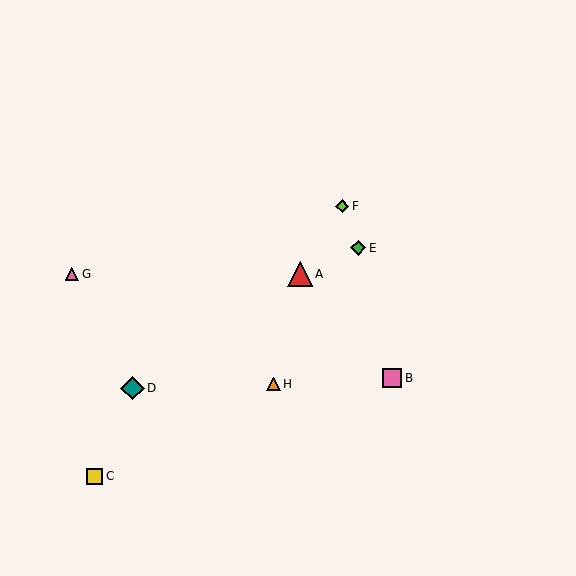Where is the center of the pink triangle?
The center of the pink triangle is at (72, 274).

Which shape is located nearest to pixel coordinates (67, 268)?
The pink triangle (labeled G) at (72, 274) is nearest to that location.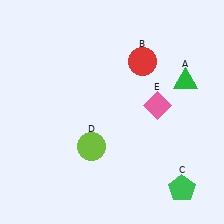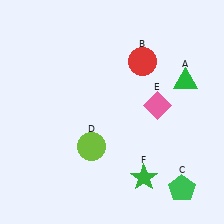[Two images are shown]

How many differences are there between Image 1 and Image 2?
There is 1 difference between the two images.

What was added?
A green star (F) was added in Image 2.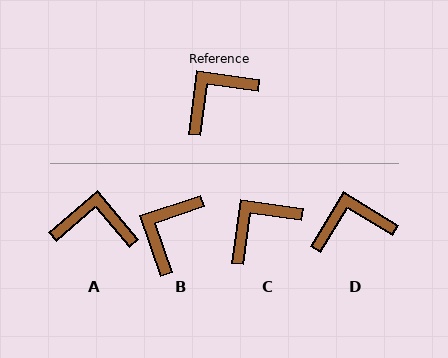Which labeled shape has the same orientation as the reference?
C.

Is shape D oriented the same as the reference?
No, it is off by about 24 degrees.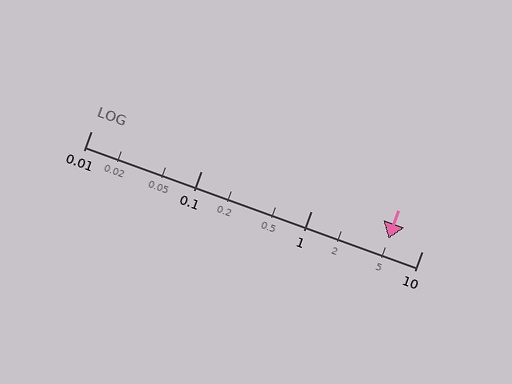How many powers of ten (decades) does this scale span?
The scale spans 3 decades, from 0.01 to 10.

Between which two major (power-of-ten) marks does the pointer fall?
The pointer is between 1 and 10.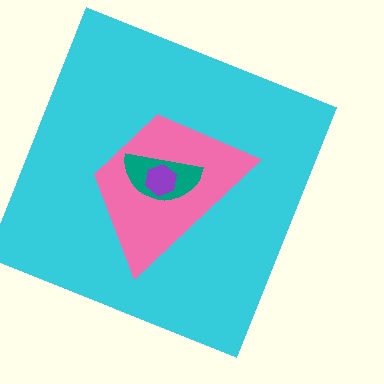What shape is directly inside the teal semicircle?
The purple hexagon.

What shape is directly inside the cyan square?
The pink trapezoid.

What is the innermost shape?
The purple hexagon.